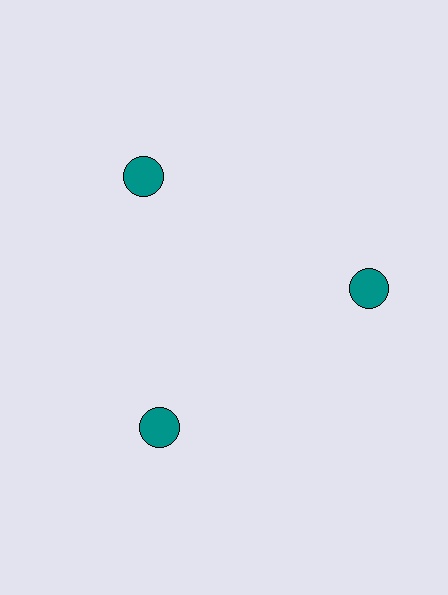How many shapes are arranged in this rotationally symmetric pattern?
There are 3 shapes, arranged in 3 groups of 1.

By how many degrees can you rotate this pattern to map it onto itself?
The pattern maps onto itself every 120 degrees of rotation.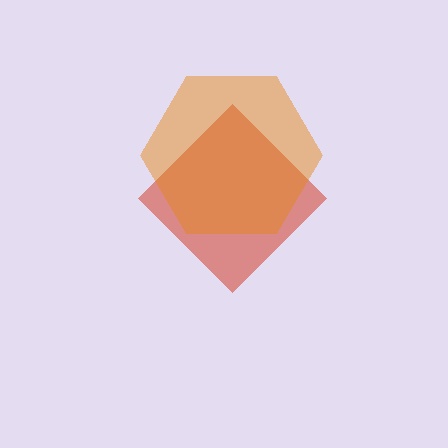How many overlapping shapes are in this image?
There are 2 overlapping shapes in the image.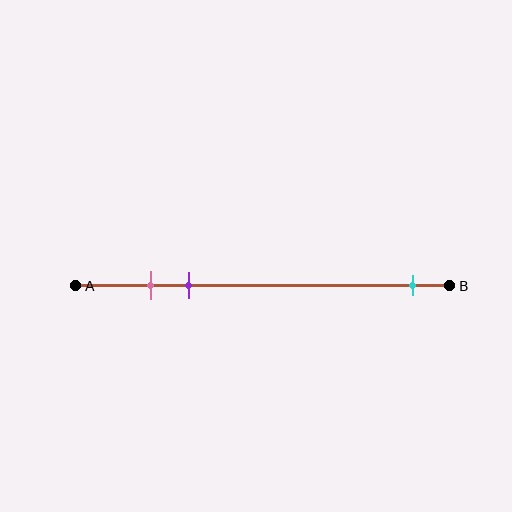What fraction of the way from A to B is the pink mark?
The pink mark is approximately 20% (0.2) of the way from A to B.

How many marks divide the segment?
There are 3 marks dividing the segment.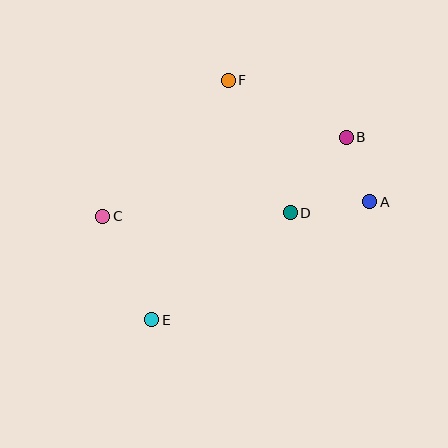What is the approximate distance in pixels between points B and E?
The distance between B and E is approximately 267 pixels.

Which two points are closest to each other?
Points A and B are closest to each other.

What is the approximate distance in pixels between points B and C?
The distance between B and C is approximately 256 pixels.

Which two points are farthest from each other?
Points A and C are farthest from each other.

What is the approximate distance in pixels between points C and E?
The distance between C and E is approximately 115 pixels.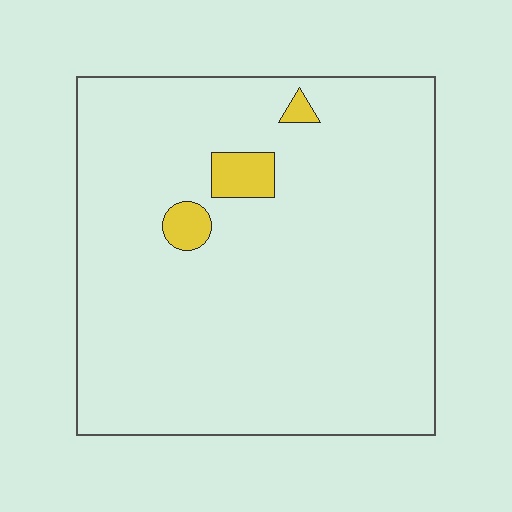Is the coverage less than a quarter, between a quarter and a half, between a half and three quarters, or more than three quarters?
Less than a quarter.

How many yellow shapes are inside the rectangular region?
3.